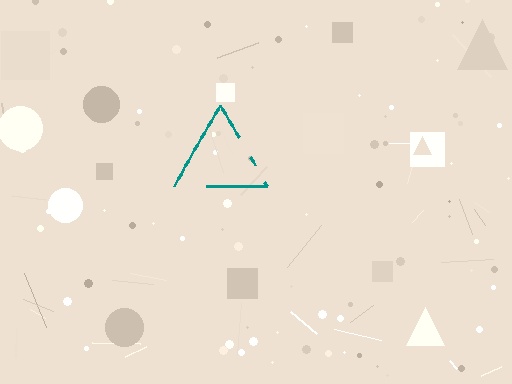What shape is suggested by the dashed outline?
The dashed outline suggests a triangle.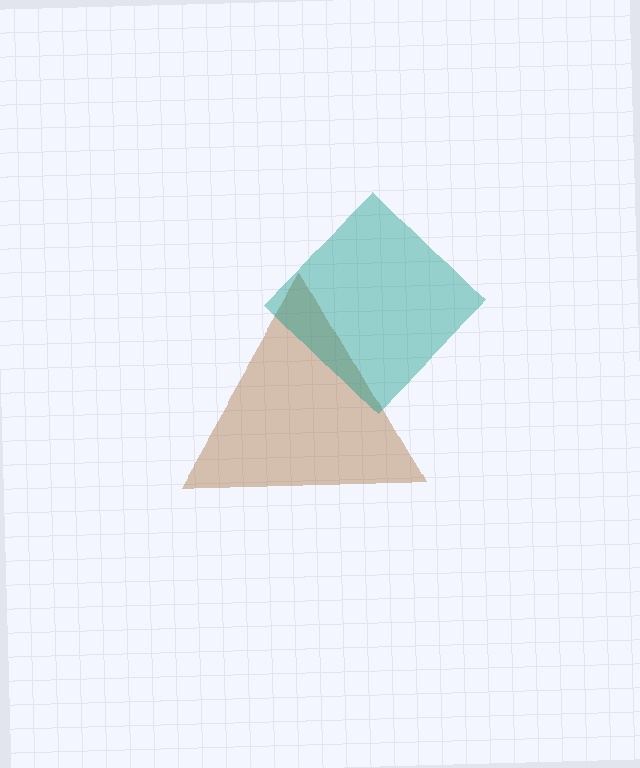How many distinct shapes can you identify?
There are 2 distinct shapes: a brown triangle, a teal diamond.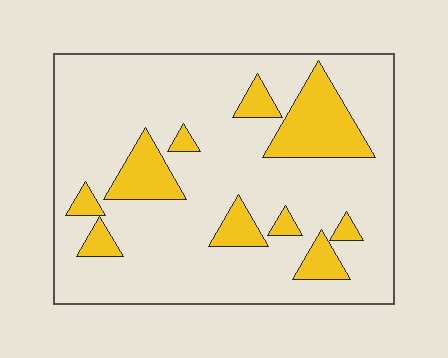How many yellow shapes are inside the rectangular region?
10.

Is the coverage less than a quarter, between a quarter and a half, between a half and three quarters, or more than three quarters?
Less than a quarter.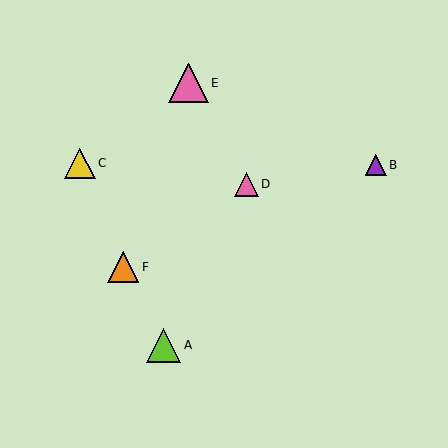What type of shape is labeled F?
Shape F is an orange triangle.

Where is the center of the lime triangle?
The center of the lime triangle is at (163, 345).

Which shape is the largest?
The pink triangle (labeled E) is the largest.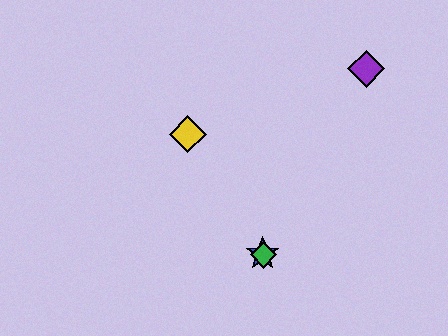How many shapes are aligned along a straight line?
4 shapes (the red diamond, the blue star, the green diamond, the yellow diamond) are aligned along a straight line.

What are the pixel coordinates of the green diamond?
The green diamond is at (263, 255).